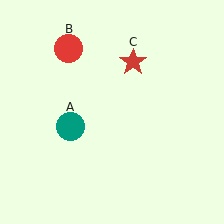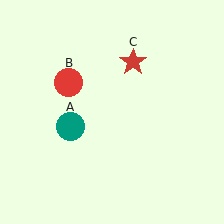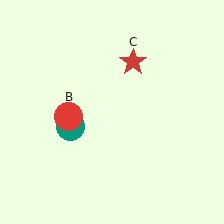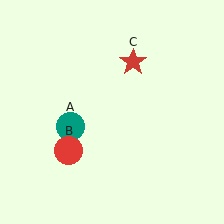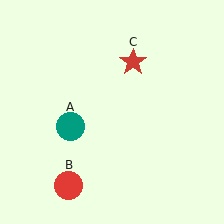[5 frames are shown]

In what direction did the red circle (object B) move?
The red circle (object B) moved down.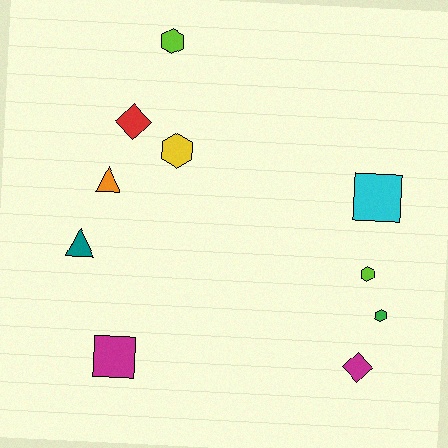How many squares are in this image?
There are 2 squares.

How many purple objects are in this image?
There are no purple objects.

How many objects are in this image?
There are 10 objects.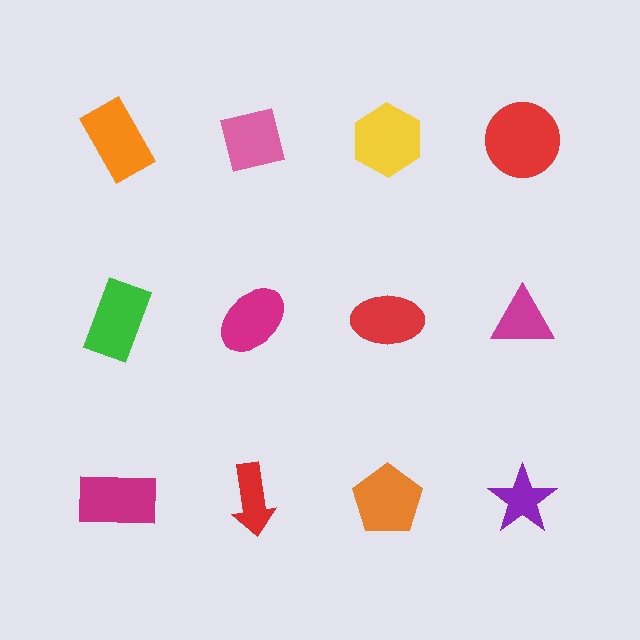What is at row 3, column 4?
A purple star.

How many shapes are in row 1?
4 shapes.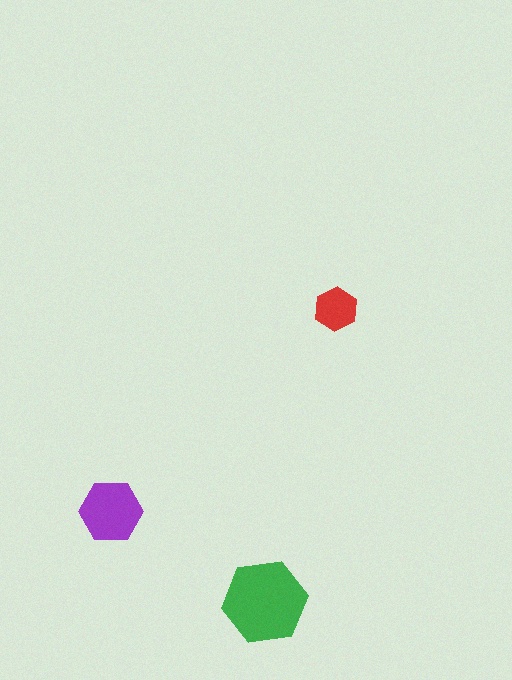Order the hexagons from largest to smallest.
the green one, the purple one, the red one.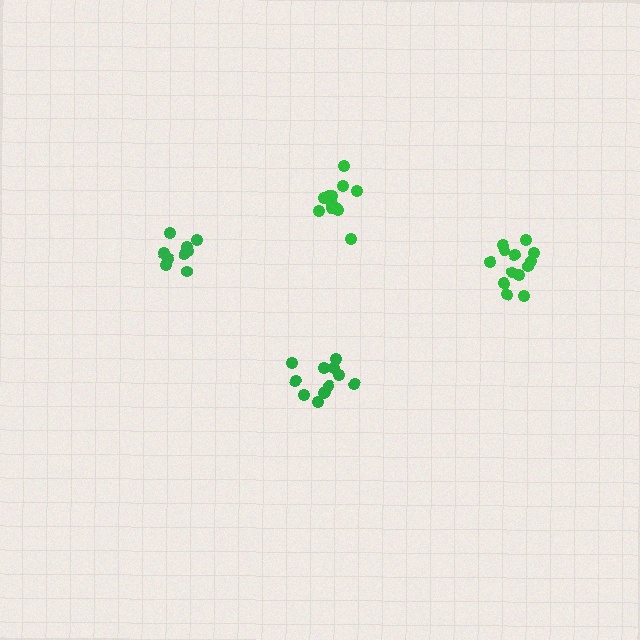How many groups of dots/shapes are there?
There are 4 groups.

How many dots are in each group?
Group 1: 12 dots, Group 2: 9 dots, Group 3: 13 dots, Group 4: 12 dots (46 total).